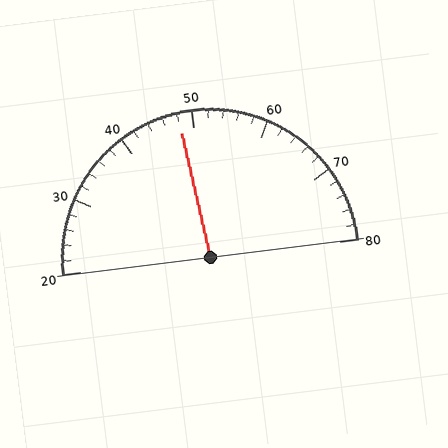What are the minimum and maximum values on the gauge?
The gauge ranges from 20 to 80.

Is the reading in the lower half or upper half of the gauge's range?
The reading is in the lower half of the range (20 to 80).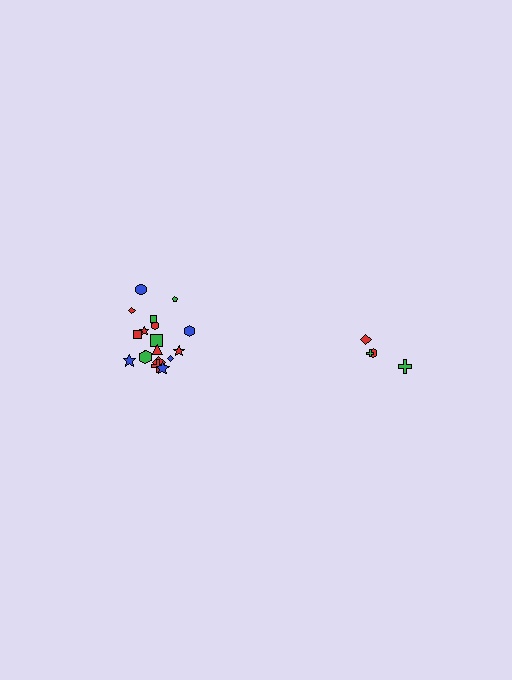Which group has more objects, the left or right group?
The left group.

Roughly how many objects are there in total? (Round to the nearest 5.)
Roughly 20 objects in total.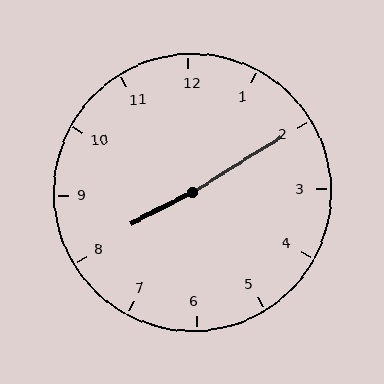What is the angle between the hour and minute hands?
Approximately 175 degrees.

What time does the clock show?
8:10.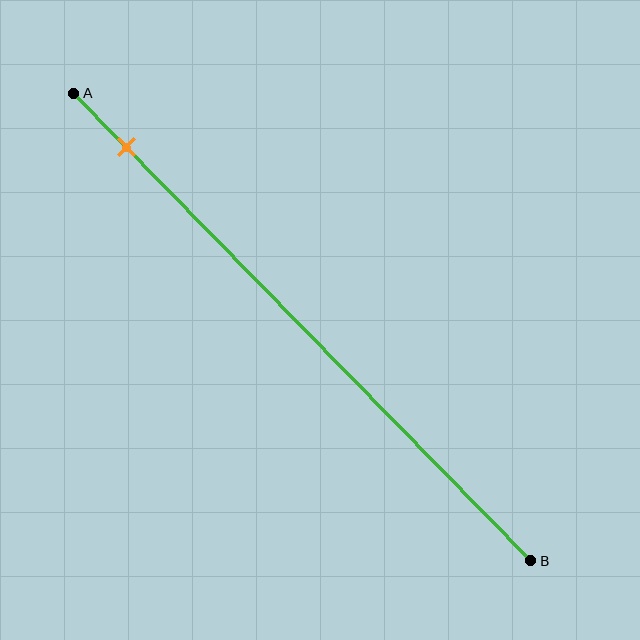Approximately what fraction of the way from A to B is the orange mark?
The orange mark is approximately 10% of the way from A to B.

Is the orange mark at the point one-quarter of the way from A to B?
No, the mark is at about 10% from A, not at the 25% one-quarter point.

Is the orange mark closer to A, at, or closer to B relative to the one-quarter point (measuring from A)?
The orange mark is closer to point A than the one-quarter point of segment AB.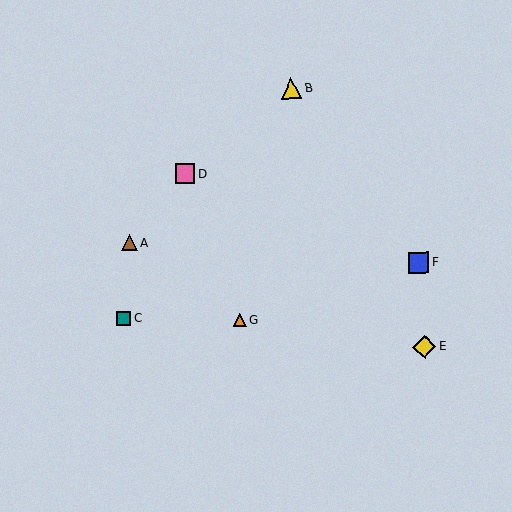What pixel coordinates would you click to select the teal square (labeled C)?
Click at (124, 318) to select the teal square C.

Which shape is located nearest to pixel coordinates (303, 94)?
The yellow triangle (labeled B) at (291, 89) is nearest to that location.